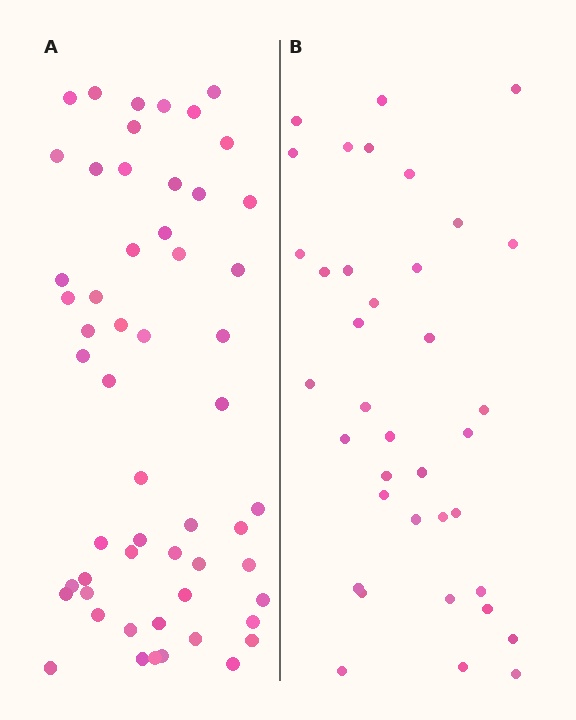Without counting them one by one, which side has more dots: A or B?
Region A (the left region) has more dots.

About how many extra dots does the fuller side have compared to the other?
Region A has approximately 20 more dots than region B.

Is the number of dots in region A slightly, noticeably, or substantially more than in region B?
Region A has substantially more. The ratio is roughly 1.5 to 1.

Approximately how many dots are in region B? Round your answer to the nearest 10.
About 40 dots. (The exact count is 37, which rounds to 40.)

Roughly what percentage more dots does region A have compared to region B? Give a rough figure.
About 50% more.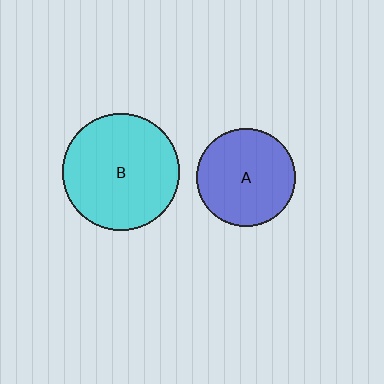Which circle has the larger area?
Circle B (cyan).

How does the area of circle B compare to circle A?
Approximately 1.4 times.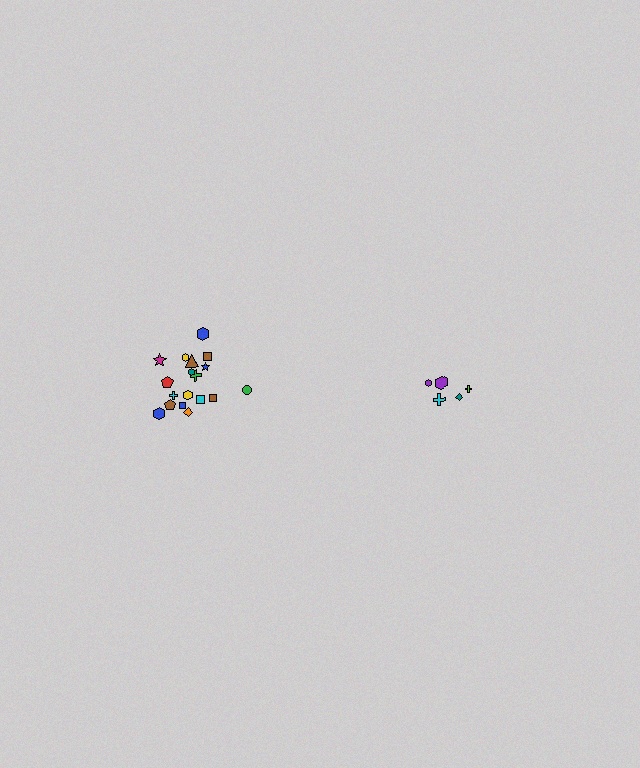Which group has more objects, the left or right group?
The left group.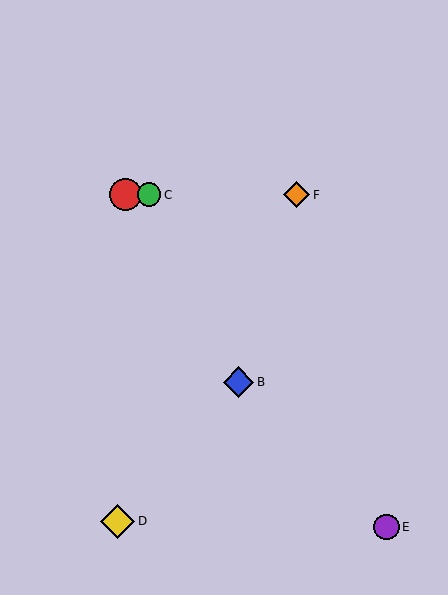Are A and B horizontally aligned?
No, A is at y≈195 and B is at y≈382.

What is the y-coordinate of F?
Object F is at y≈195.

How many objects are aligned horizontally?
3 objects (A, C, F) are aligned horizontally.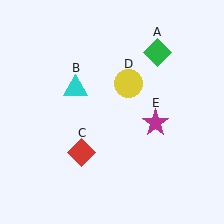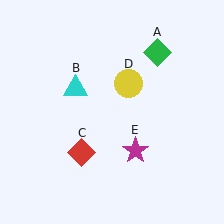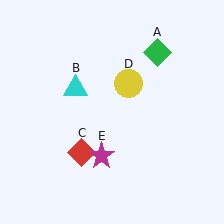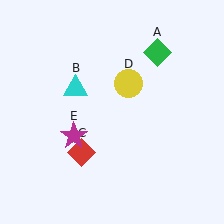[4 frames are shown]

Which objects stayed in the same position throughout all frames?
Green diamond (object A) and cyan triangle (object B) and red diamond (object C) and yellow circle (object D) remained stationary.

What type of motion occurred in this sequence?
The magenta star (object E) rotated clockwise around the center of the scene.